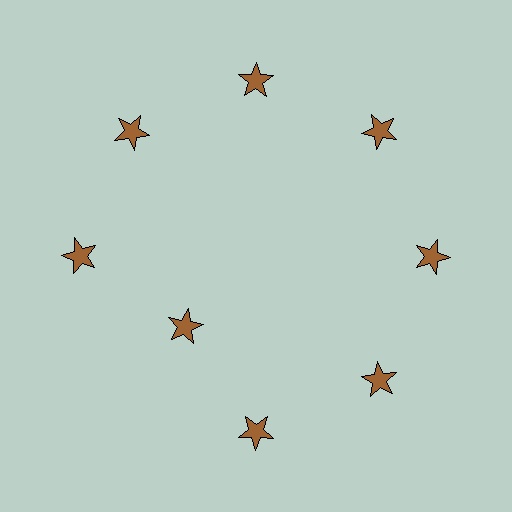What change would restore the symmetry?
The symmetry would be restored by moving it outward, back onto the ring so that all 8 stars sit at equal angles and equal distance from the center.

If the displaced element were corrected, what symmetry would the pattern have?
It would have 8-fold rotational symmetry — the pattern would map onto itself every 45 degrees.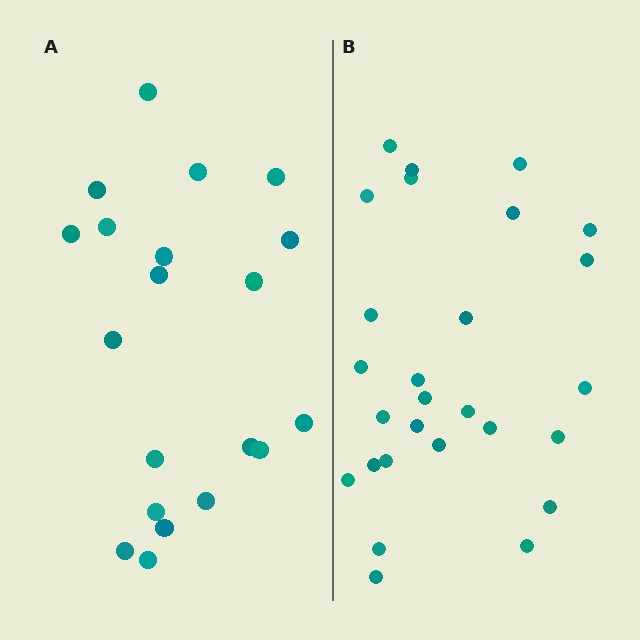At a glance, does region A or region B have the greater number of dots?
Region B (the right region) has more dots.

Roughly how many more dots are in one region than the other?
Region B has roughly 8 or so more dots than region A.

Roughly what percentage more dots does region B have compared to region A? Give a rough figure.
About 35% more.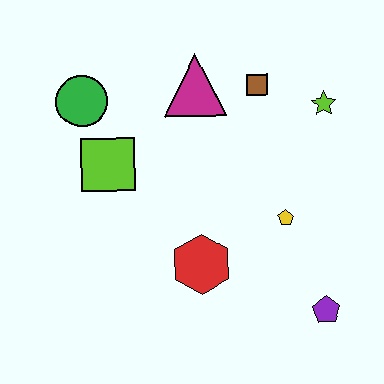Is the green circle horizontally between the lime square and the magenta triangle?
No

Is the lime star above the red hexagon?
Yes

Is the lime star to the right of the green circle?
Yes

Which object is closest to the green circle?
The lime square is closest to the green circle.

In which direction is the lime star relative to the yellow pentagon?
The lime star is above the yellow pentagon.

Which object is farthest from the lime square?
The purple pentagon is farthest from the lime square.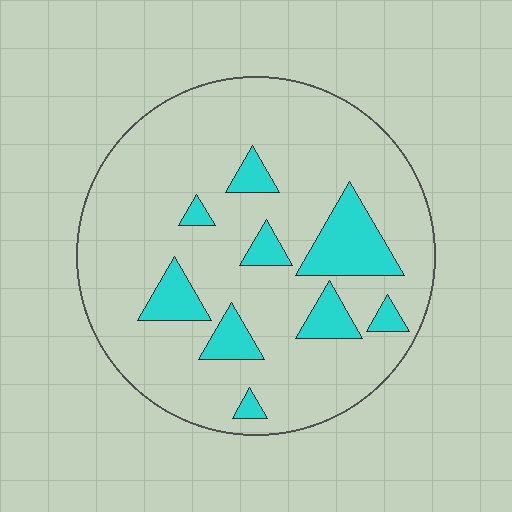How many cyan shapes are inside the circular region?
9.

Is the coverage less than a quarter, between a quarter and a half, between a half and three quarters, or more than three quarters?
Less than a quarter.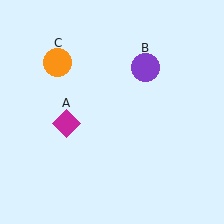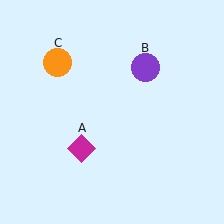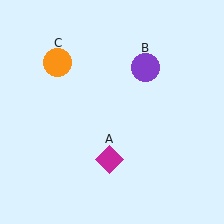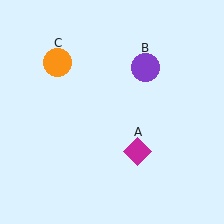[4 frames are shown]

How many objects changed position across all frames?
1 object changed position: magenta diamond (object A).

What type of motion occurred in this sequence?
The magenta diamond (object A) rotated counterclockwise around the center of the scene.